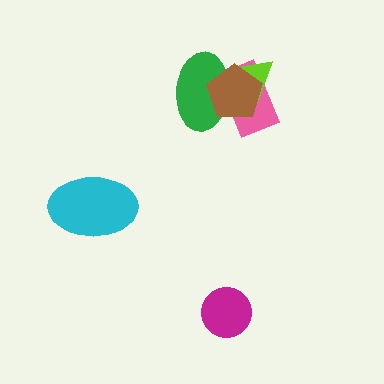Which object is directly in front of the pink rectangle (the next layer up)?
The green ellipse is directly in front of the pink rectangle.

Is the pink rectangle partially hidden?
Yes, it is partially covered by another shape.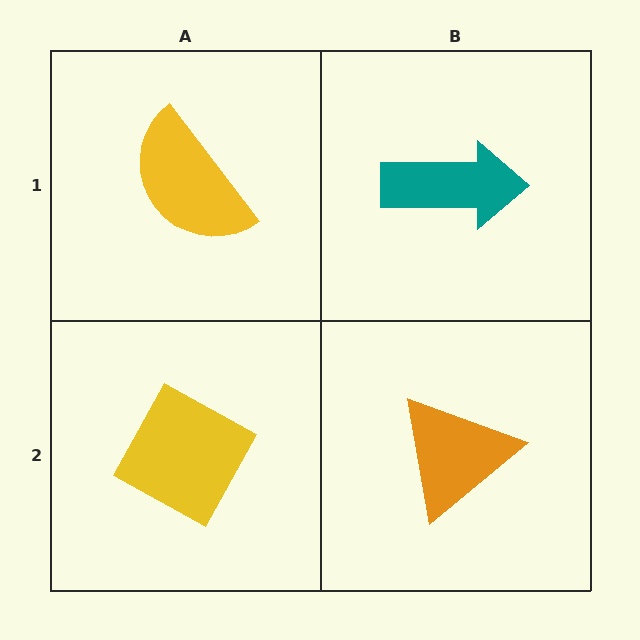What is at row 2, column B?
An orange triangle.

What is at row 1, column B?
A teal arrow.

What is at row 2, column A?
A yellow diamond.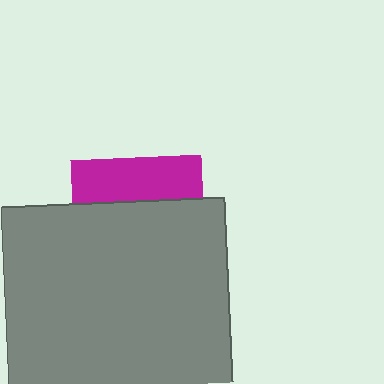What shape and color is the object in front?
The object in front is a gray rectangle.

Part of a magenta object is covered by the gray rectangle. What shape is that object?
It is a square.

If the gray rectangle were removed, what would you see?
You would see the complete magenta square.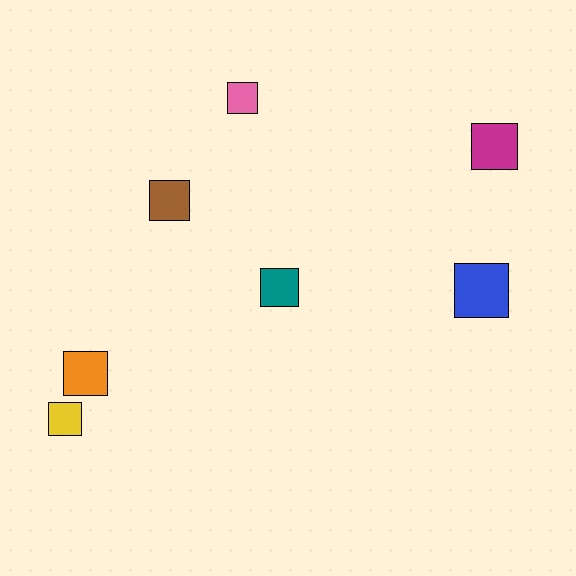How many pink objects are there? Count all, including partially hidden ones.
There is 1 pink object.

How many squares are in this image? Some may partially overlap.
There are 7 squares.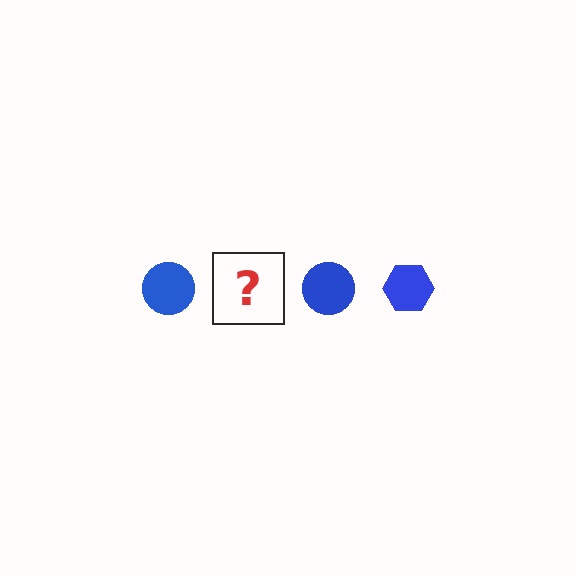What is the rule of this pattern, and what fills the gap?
The rule is that the pattern cycles through circle, hexagon shapes in blue. The gap should be filled with a blue hexagon.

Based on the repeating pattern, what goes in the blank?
The blank should be a blue hexagon.